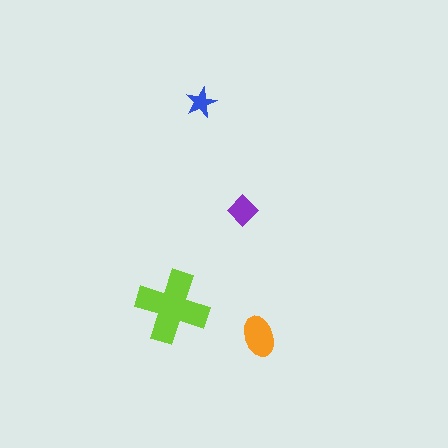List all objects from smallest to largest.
The blue star, the purple diamond, the orange ellipse, the lime cross.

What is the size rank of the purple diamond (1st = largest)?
3rd.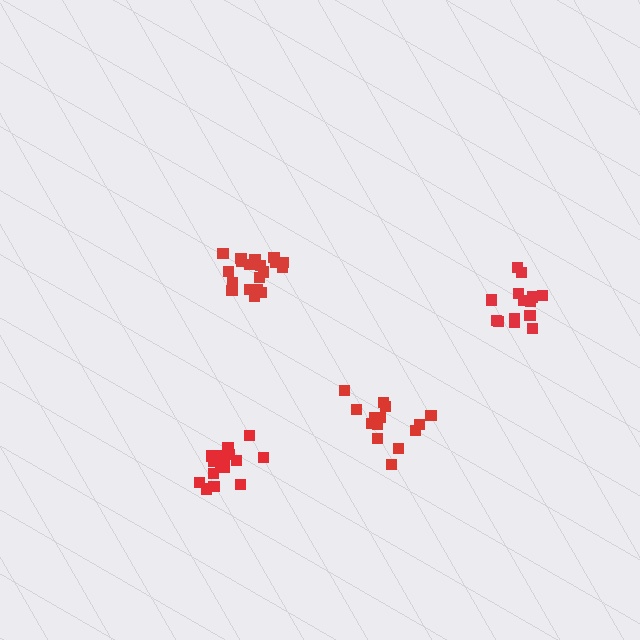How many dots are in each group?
Group 1: 14 dots, Group 2: 19 dots, Group 3: 14 dots, Group 4: 16 dots (63 total).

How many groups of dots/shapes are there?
There are 4 groups.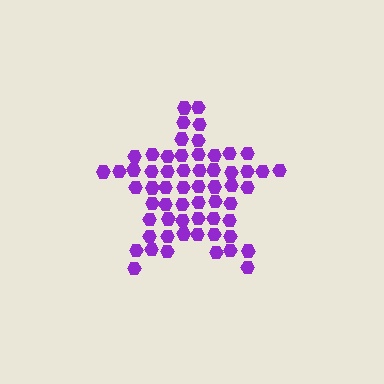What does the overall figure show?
The overall figure shows a star.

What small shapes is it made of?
It is made of small hexagons.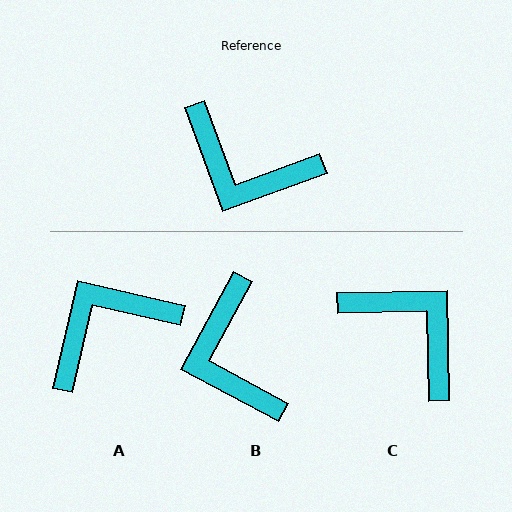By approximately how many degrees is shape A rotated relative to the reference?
Approximately 123 degrees clockwise.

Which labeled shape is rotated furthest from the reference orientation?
C, about 161 degrees away.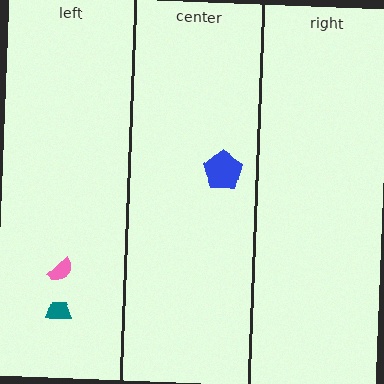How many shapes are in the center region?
1.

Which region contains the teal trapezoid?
The left region.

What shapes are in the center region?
The blue pentagon.